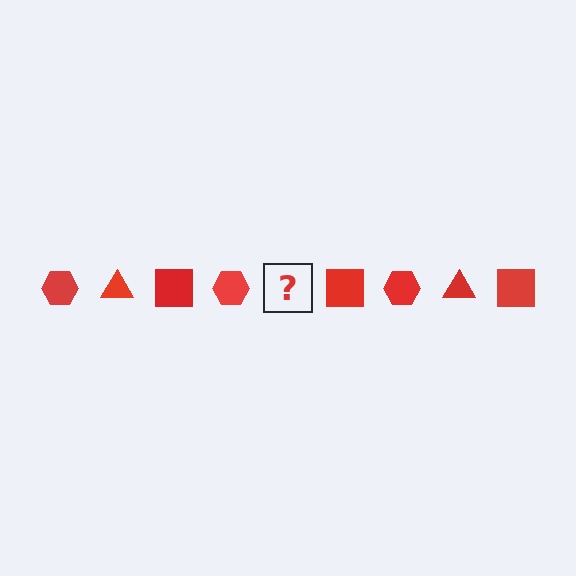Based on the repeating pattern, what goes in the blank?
The blank should be a red triangle.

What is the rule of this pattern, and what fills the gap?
The rule is that the pattern cycles through hexagon, triangle, square shapes in red. The gap should be filled with a red triangle.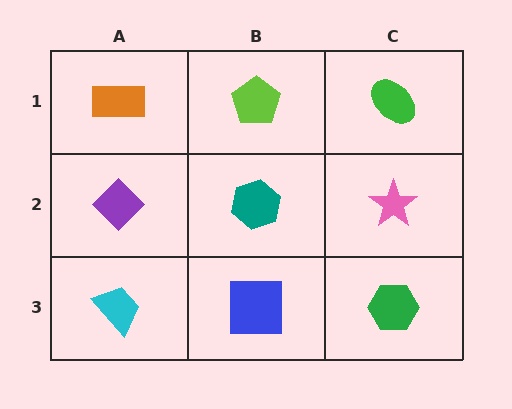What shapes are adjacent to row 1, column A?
A purple diamond (row 2, column A), a lime pentagon (row 1, column B).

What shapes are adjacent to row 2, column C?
A green ellipse (row 1, column C), a green hexagon (row 3, column C), a teal hexagon (row 2, column B).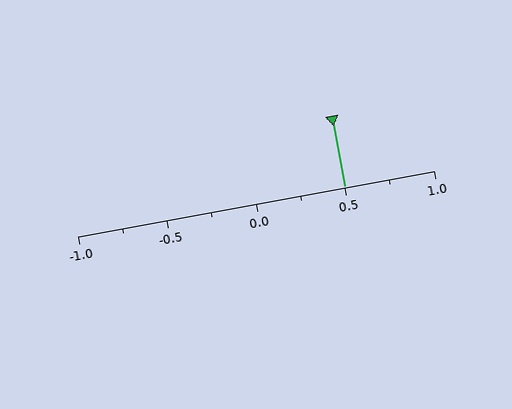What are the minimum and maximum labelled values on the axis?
The axis runs from -1.0 to 1.0.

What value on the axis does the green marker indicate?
The marker indicates approximately 0.5.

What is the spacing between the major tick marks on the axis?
The major ticks are spaced 0.5 apart.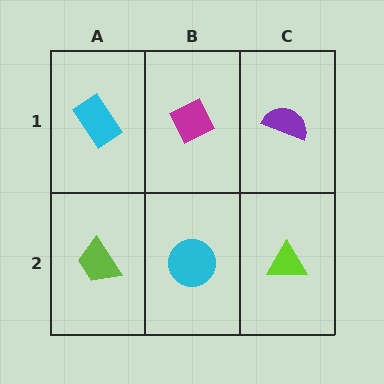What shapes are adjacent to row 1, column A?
A lime trapezoid (row 2, column A), a magenta diamond (row 1, column B).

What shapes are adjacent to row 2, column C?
A purple semicircle (row 1, column C), a cyan circle (row 2, column B).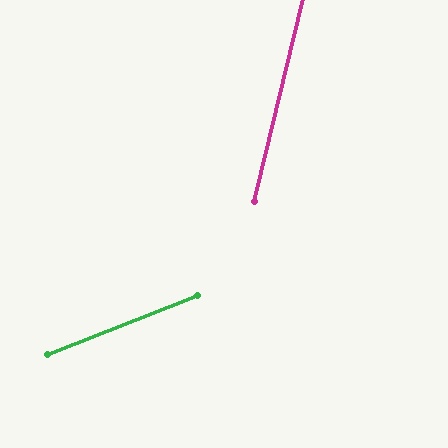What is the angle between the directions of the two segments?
Approximately 55 degrees.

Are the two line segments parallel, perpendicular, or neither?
Neither parallel nor perpendicular — they differ by about 55°.